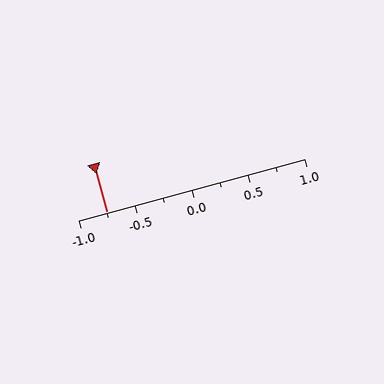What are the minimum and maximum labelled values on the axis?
The axis runs from -1.0 to 1.0.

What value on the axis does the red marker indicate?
The marker indicates approximately -0.75.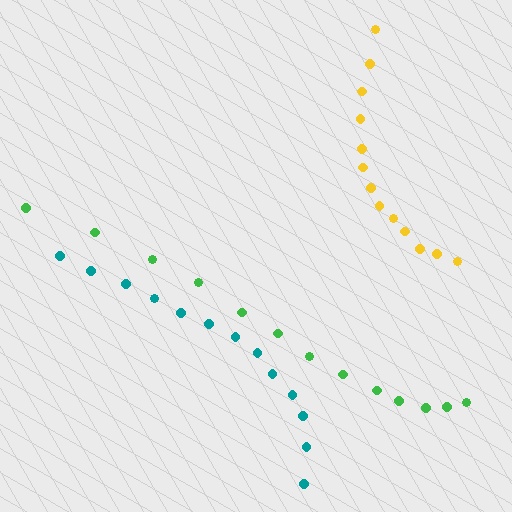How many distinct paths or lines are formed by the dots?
There are 3 distinct paths.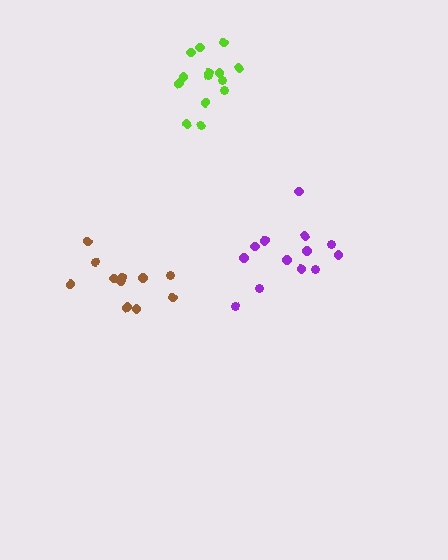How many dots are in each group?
Group 1: 13 dots, Group 2: 11 dots, Group 3: 14 dots (38 total).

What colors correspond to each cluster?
The clusters are colored: purple, brown, lime.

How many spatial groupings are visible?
There are 3 spatial groupings.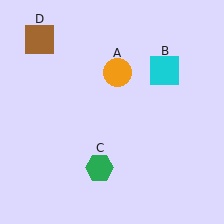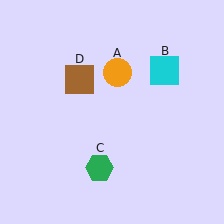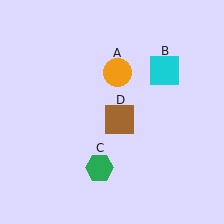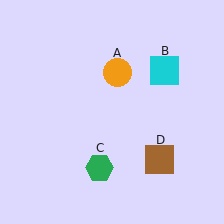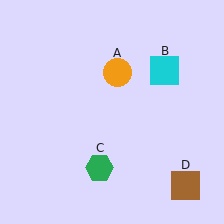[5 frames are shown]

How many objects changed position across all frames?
1 object changed position: brown square (object D).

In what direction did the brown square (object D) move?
The brown square (object D) moved down and to the right.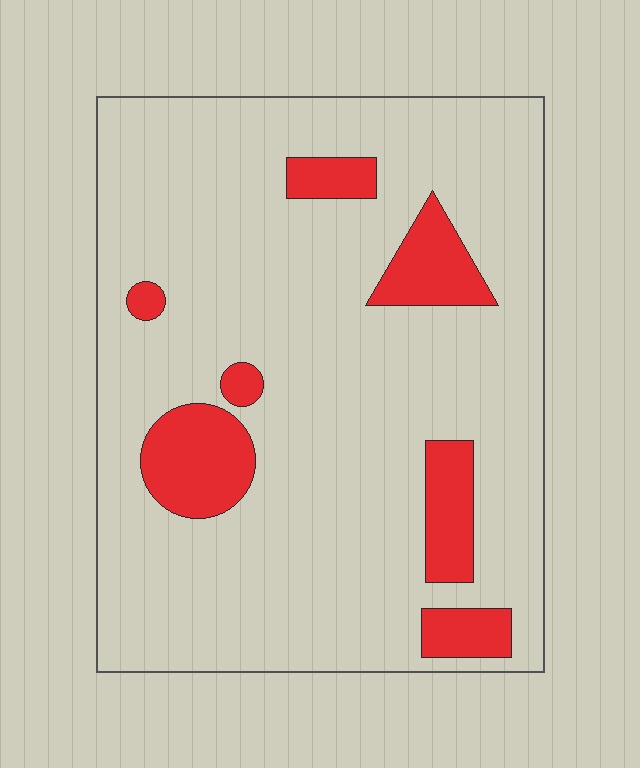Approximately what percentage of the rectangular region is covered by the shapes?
Approximately 15%.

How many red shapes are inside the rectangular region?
7.